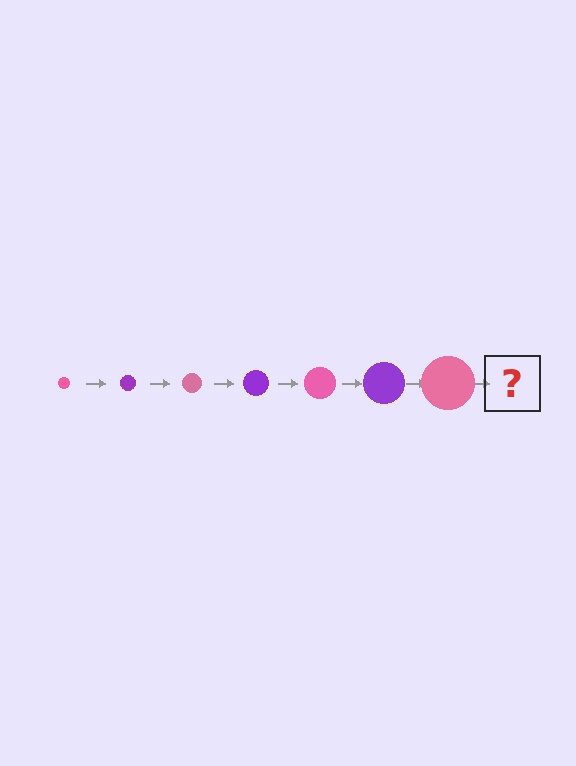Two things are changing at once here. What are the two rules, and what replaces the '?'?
The two rules are that the circle grows larger each step and the color cycles through pink and purple. The '?' should be a purple circle, larger than the previous one.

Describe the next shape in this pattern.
It should be a purple circle, larger than the previous one.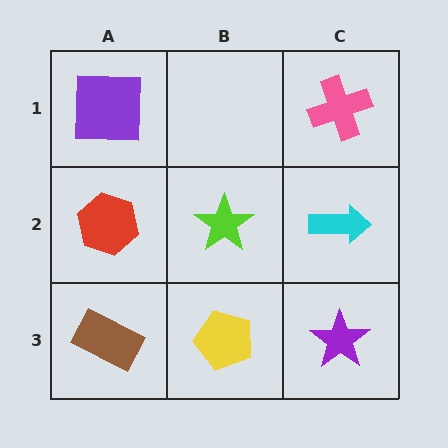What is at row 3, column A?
A brown rectangle.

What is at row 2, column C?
A cyan arrow.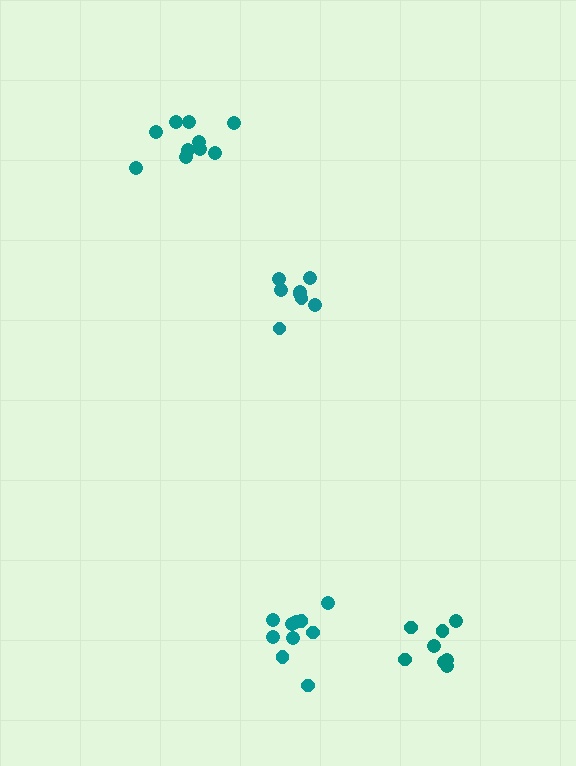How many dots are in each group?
Group 1: 8 dots, Group 2: 8 dots, Group 3: 10 dots, Group 4: 10 dots (36 total).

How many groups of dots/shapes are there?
There are 4 groups.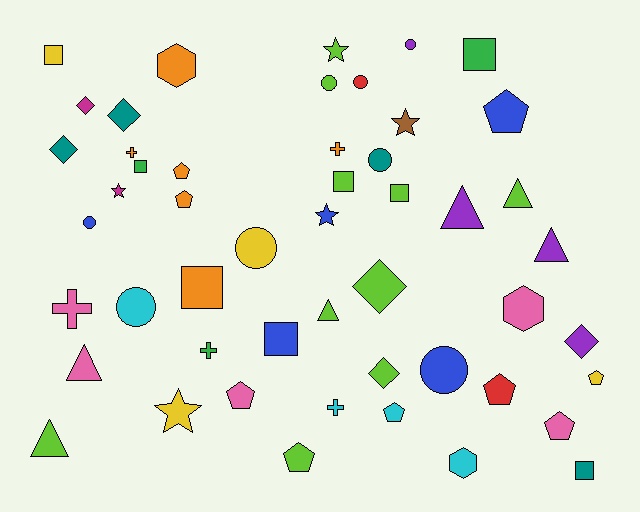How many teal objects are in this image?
There are 4 teal objects.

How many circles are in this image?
There are 8 circles.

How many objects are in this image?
There are 50 objects.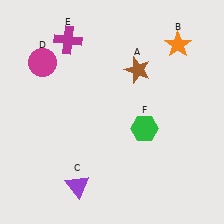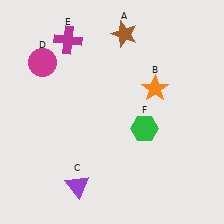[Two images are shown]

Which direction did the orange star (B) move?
The orange star (B) moved down.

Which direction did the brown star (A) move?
The brown star (A) moved up.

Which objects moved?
The objects that moved are: the brown star (A), the orange star (B).